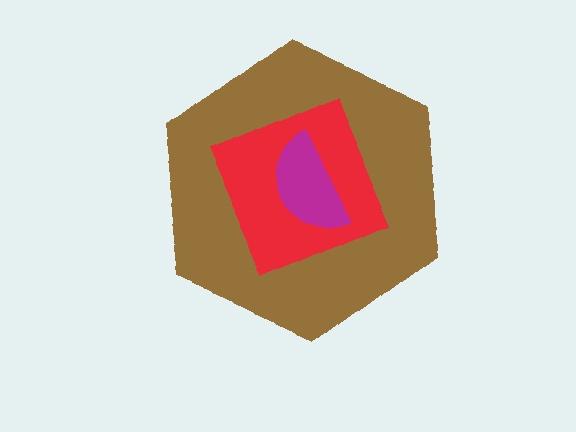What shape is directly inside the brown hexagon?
The red square.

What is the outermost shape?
The brown hexagon.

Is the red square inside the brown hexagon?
Yes.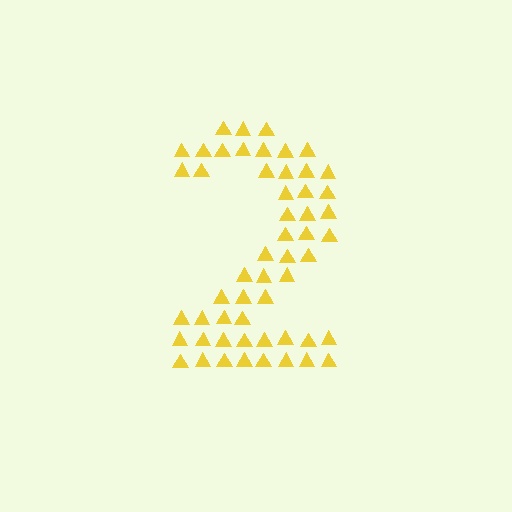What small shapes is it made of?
It is made of small triangles.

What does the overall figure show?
The overall figure shows the digit 2.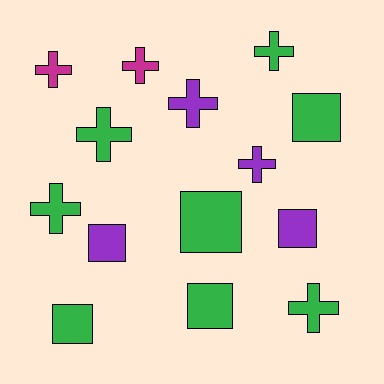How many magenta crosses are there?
There are 2 magenta crosses.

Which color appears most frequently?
Green, with 8 objects.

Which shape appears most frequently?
Cross, with 8 objects.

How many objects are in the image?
There are 14 objects.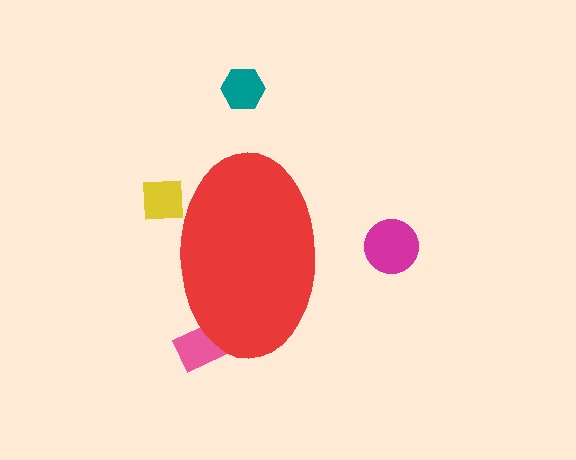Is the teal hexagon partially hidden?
No, the teal hexagon is fully visible.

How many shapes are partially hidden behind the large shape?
2 shapes are partially hidden.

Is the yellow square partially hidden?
Yes, the yellow square is partially hidden behind the red ellipse.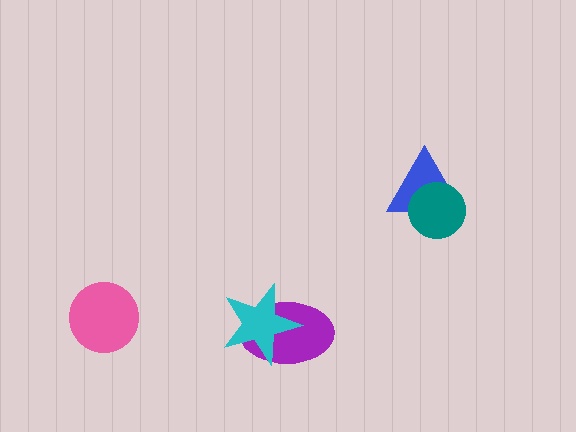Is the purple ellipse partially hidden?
Yes, it is partially covered by another shape.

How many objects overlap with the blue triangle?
1 object overlaps with the blue triangle.